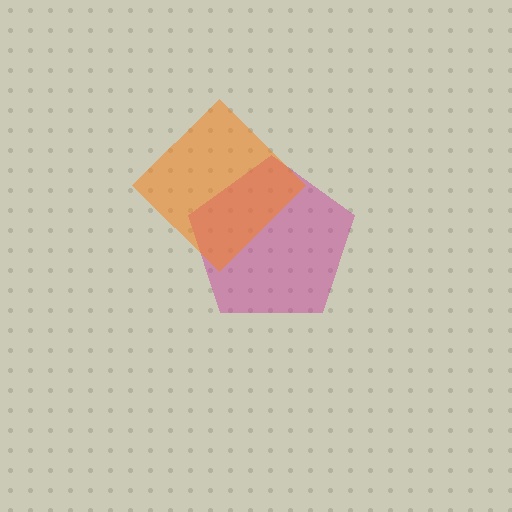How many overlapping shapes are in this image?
There are 2 overlapping shapes in the image.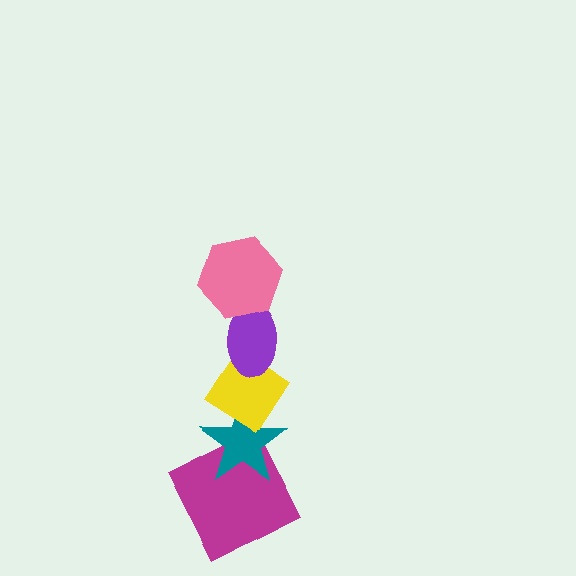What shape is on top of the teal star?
The yellow diamond is on top of the teal star.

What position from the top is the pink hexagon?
The pink hexagon is 1st from the top.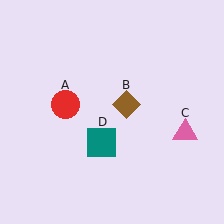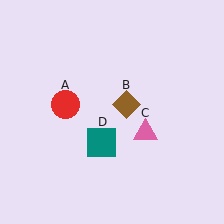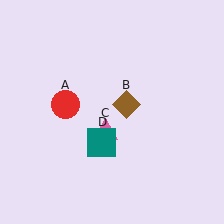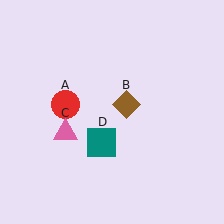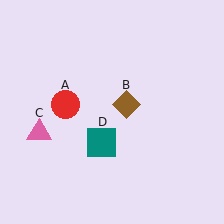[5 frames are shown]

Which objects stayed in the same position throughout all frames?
Red circle (object A) and brown diamond (object B) and teal square (object D) remained stationary.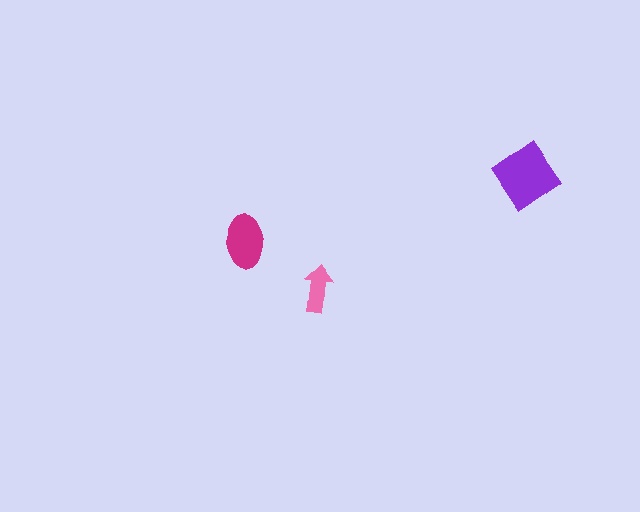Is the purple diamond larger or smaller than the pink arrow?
Larger.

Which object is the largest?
The purple diamond.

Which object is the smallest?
The pink arrow.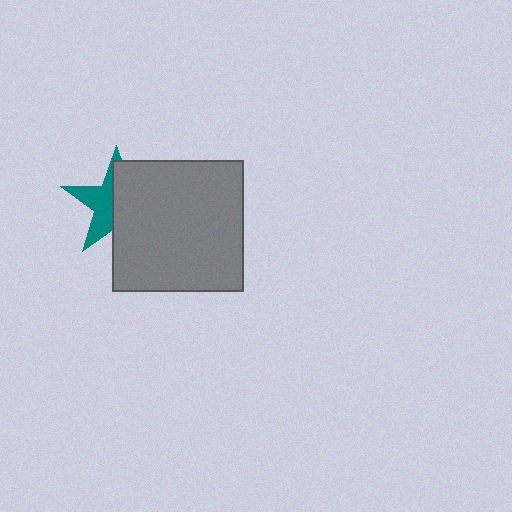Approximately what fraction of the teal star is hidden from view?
Roughly 58% of the teal star is hidden behind the gray square.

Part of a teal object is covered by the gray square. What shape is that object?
It is a star.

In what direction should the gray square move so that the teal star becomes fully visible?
The gray square should move right. That is the shortest direction to clear the overlap and leave the teal star fully visible.